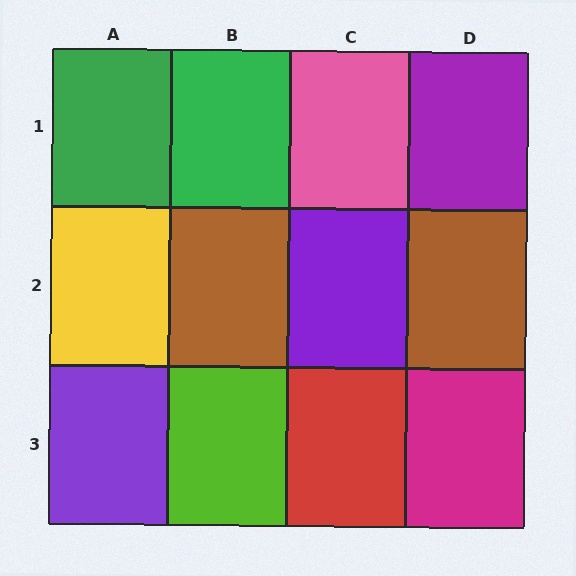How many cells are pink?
1 cell is pink.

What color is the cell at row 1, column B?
Green.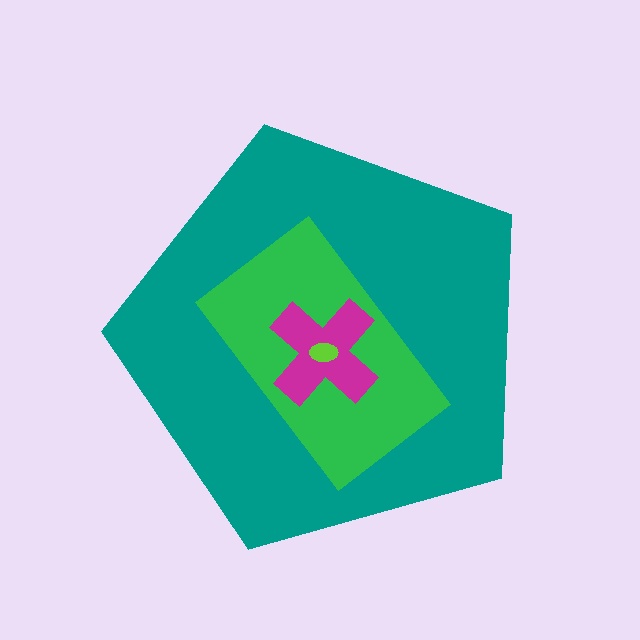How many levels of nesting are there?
4.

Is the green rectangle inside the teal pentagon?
Yes.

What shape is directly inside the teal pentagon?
The green rectangle.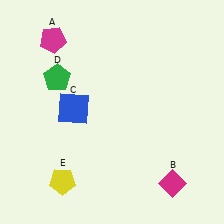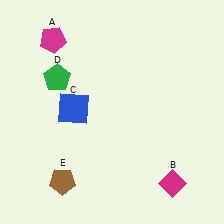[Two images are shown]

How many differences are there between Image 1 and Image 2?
There is 1 difference between the two images.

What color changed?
The pentagon (E) changed from yellow in Image 1 to brown in Image 2.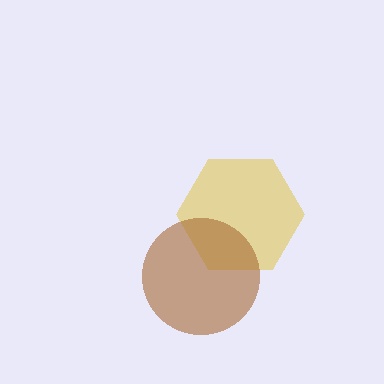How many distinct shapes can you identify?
There are 2 distinct shapes: a yellow hexagon, a brown circle.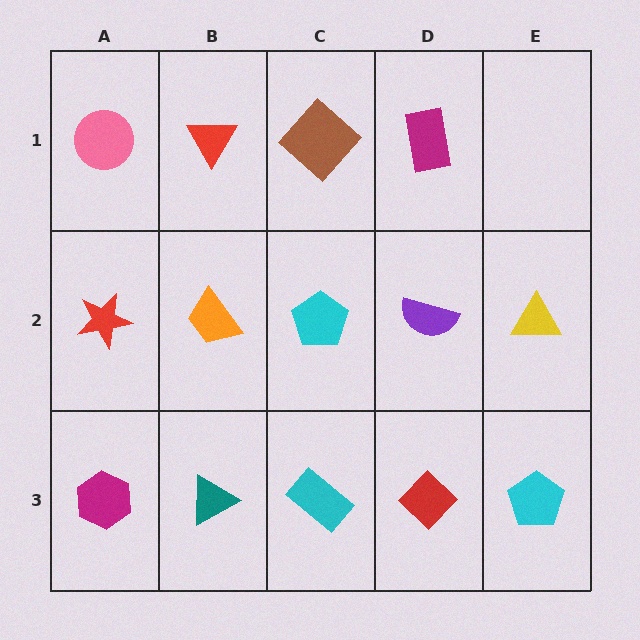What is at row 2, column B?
An orange trapezoid.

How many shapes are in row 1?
4 shapes.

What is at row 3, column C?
A cyan rectangle.